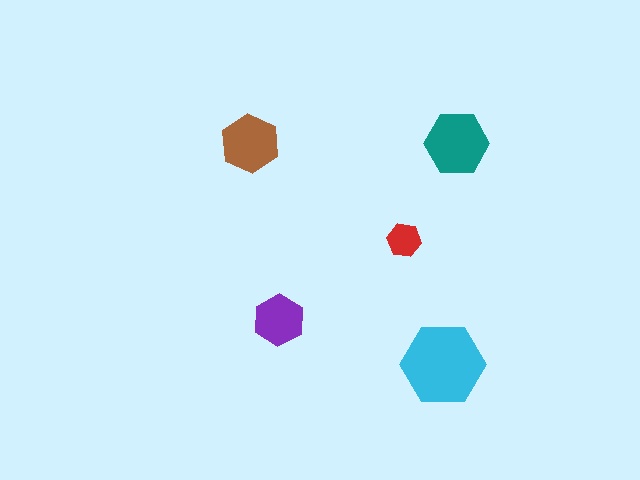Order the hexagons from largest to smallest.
the cyan one, the teal one, the brown one, the purple one, the red one.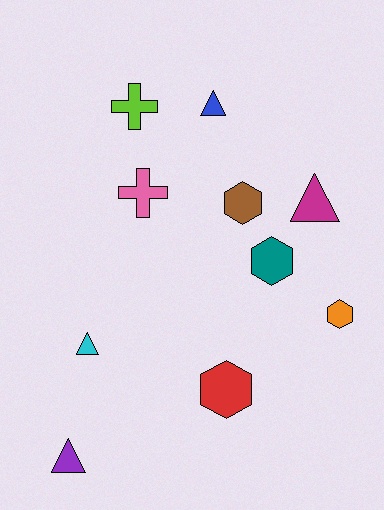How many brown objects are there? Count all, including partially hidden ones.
There is 1 brown object.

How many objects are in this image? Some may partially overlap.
There are 10 objects.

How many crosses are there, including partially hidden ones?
There are 2 crosses.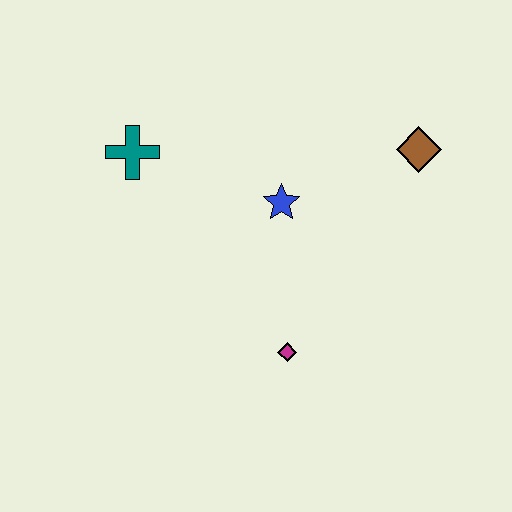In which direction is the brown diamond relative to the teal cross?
The brown diamond is to the right of the teal cross.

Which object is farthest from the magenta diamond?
The teal cross is farthest from the magenta diamond.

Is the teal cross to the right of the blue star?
No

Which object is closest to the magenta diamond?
The blue star is closest to the magenta diamond.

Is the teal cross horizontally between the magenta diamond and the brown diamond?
No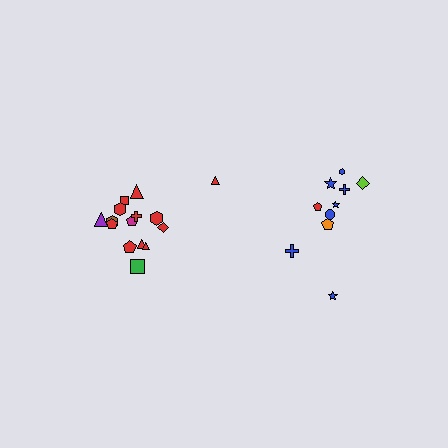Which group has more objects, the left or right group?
The left group.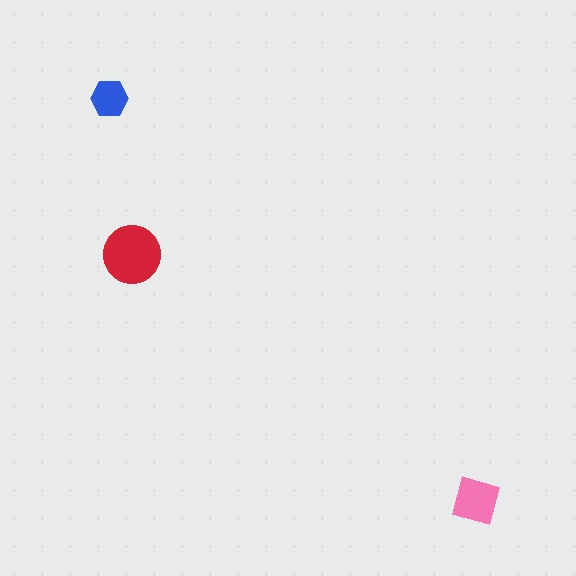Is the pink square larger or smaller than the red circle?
Smaller.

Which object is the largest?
The red circle.